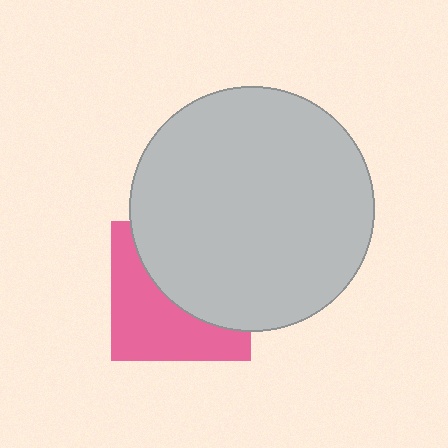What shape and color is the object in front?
The object in front is a light gray circle.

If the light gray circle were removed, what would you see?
You would see the complete pink square.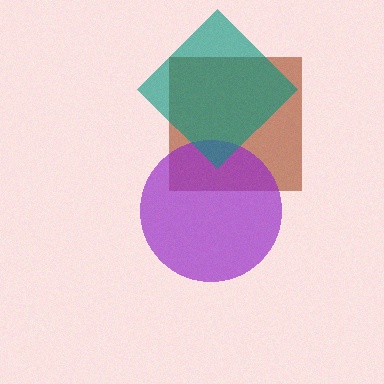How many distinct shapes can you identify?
There are 3 distinct shapes: a brown square, a purple circle, a teal diamond.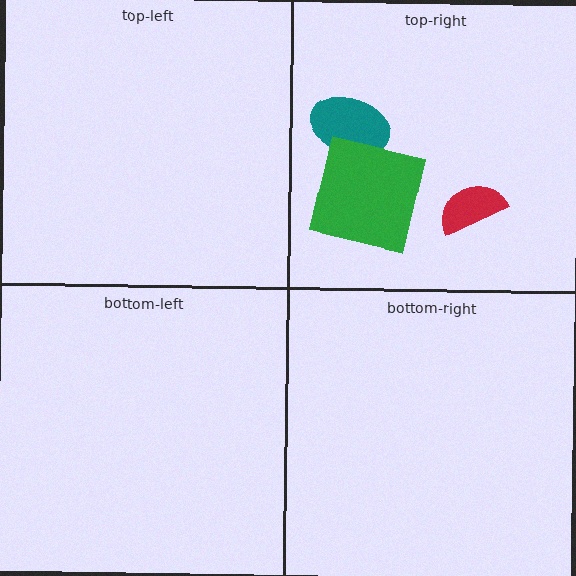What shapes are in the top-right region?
The teal ellipse, the green square, the red semicircle.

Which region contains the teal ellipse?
The top-right region.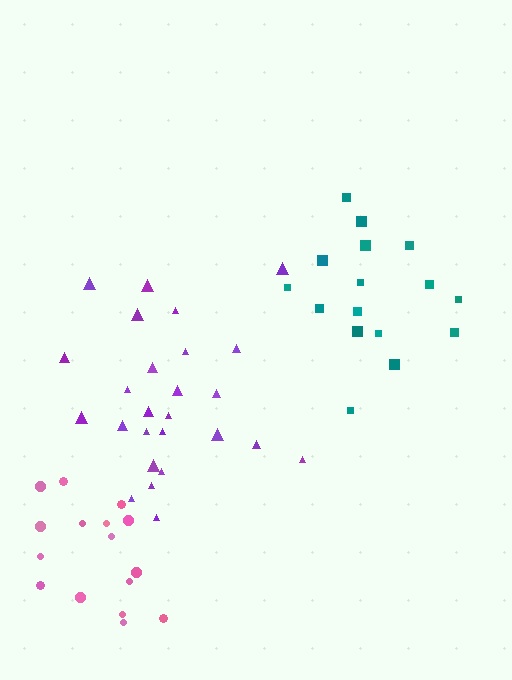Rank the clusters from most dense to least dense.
pink, purple, teal.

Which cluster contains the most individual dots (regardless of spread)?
Purple (26).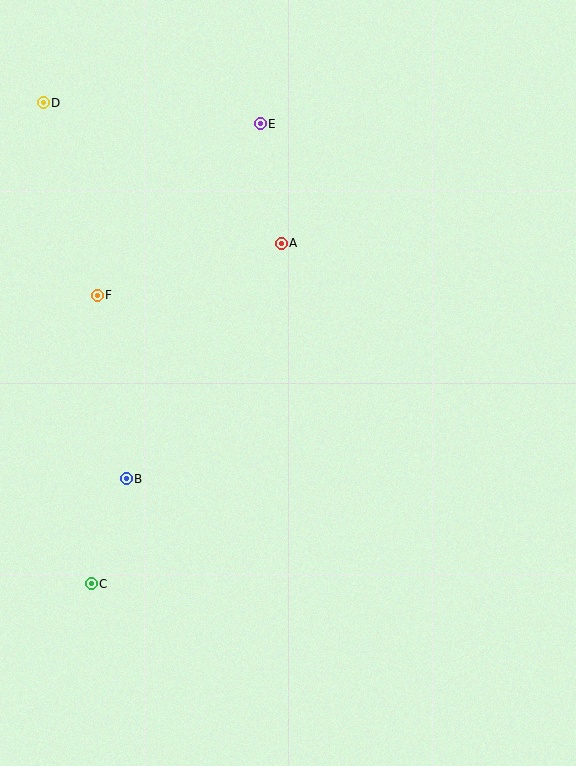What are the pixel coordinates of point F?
Point F is at (97, 295).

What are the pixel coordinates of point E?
Point E is at (260, 124).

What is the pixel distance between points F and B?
The distance between F and B is 186 pixels.